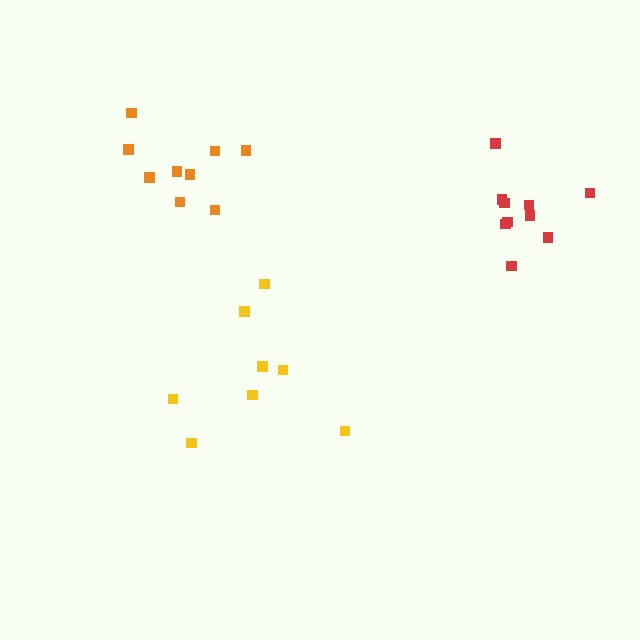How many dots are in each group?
Group 1: 9 dots, Group 2: 8 dots, Group 3: 10 dots (27 total).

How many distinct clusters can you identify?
There are 3 distinct clusters.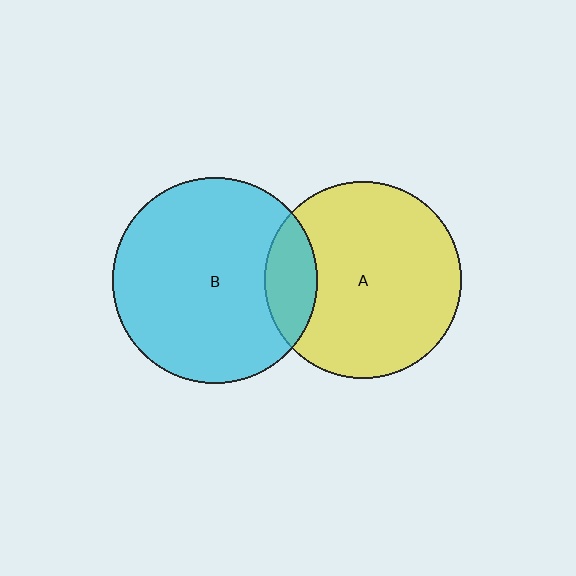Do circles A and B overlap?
Yes.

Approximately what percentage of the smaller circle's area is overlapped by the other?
Approximately 15%.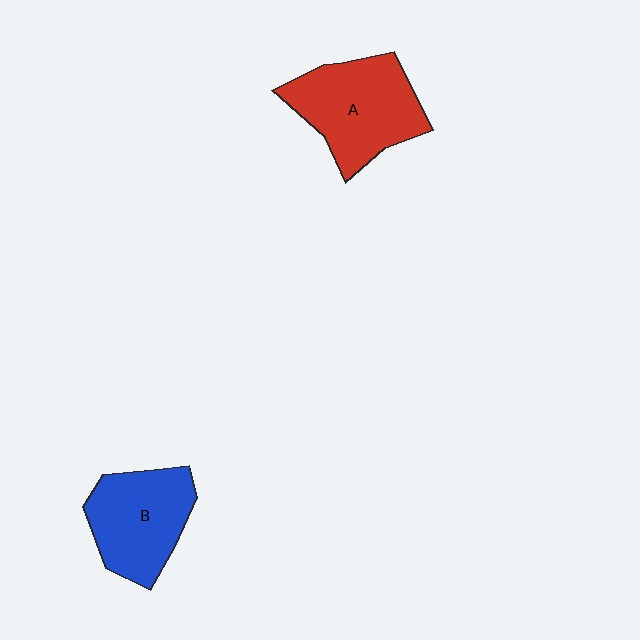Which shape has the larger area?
Shape A (red).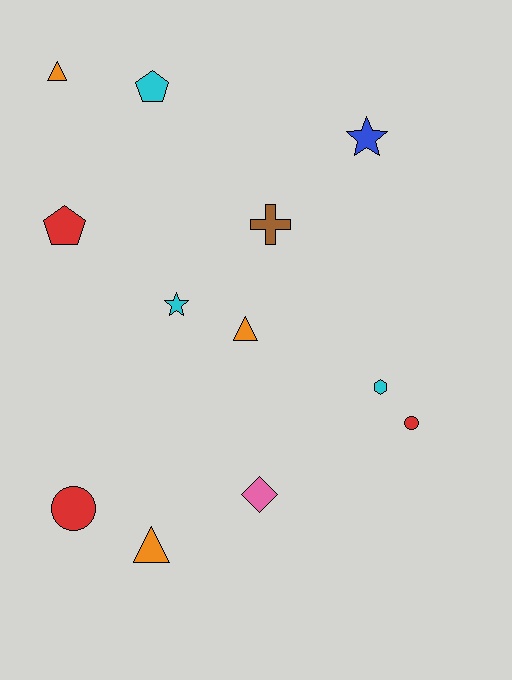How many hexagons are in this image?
There is 1 hexagon.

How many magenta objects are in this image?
There are no magenta objects.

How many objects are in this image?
There are 12 objects.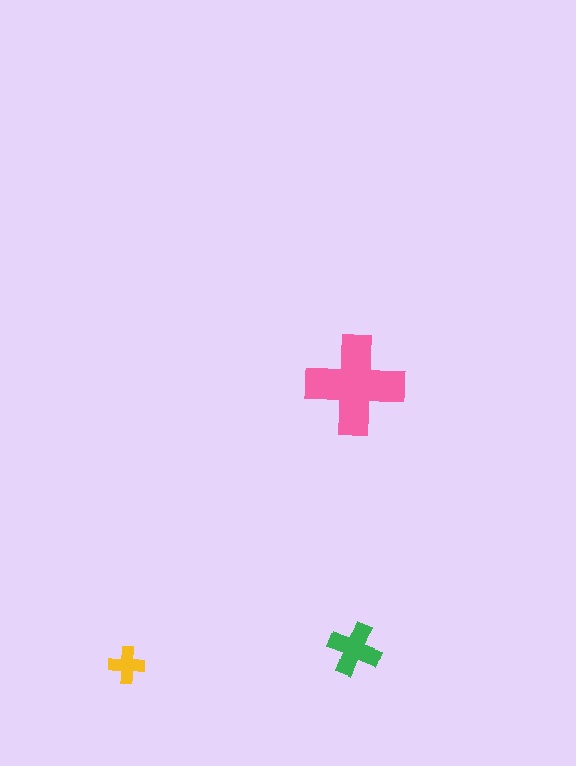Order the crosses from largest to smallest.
the pink one, the green one, the yellow one.